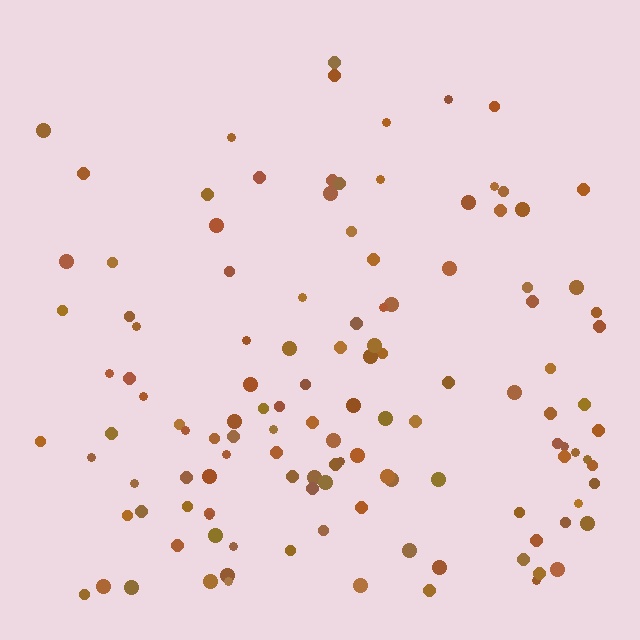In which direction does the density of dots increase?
From top to bottom, with the bottom side densest.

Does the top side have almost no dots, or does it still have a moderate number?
Still a moderate number, just noticeably fewer than the bottom.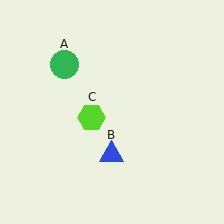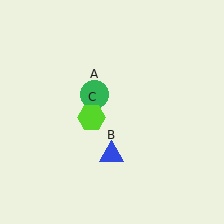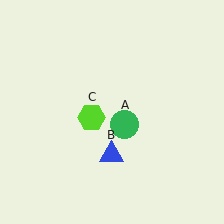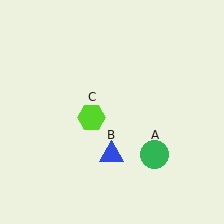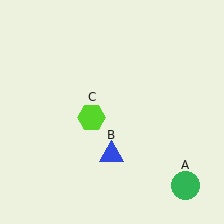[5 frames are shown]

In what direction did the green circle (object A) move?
The green circle (object A) moved down and to the right.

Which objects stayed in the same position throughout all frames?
Blue triangle (object B) and lime hexagon (object C) remained stationary.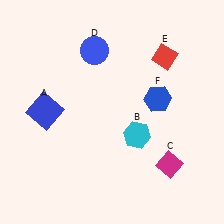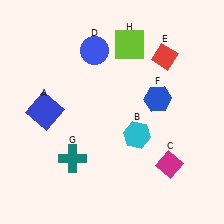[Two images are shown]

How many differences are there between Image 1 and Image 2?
There are 2 differences between the two images.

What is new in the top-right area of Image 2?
A lime square (H) was added in the top-right area of Image 2.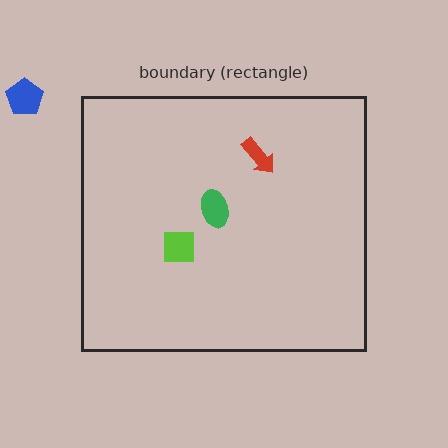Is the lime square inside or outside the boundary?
Inside.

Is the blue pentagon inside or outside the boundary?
Outside.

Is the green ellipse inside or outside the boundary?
Inside.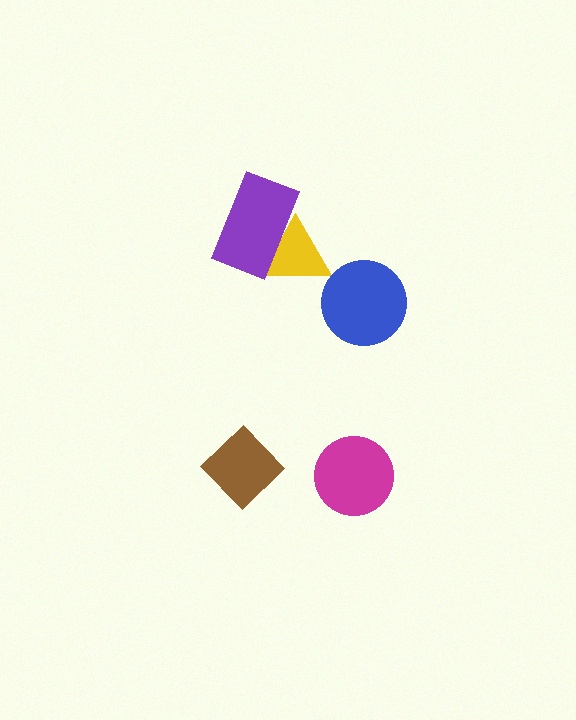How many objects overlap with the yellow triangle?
1 object overlaps with the yellow triangle.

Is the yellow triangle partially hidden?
Yes, it is partially covered by another shape.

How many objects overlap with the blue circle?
0 objects overlap with the blue circle.